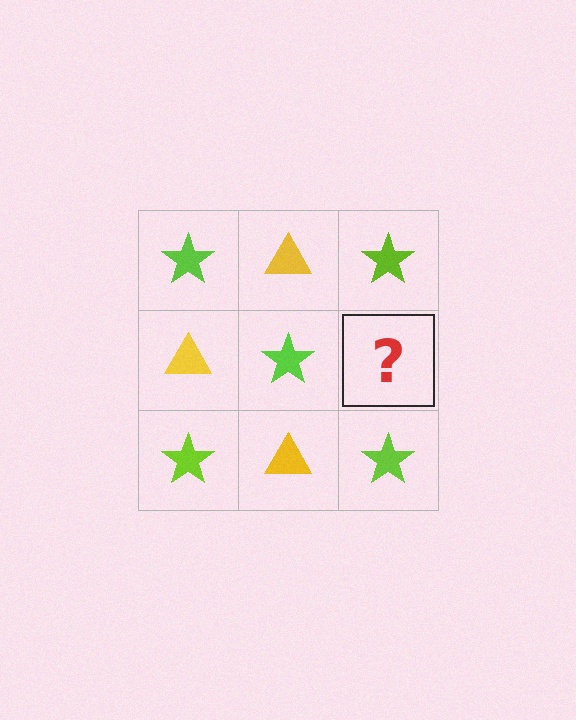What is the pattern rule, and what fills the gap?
The rule is that it alternates lime star and yellow triangle in a checkerboard pattern. The gap should be filled with a yellow triangle.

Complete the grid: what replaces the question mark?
The question mark should be replaced with a yellow triangle.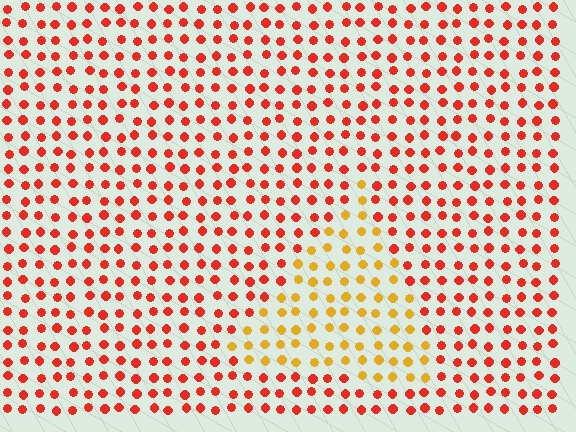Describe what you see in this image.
The image is filled with small red elements in a uniform arrangement. A triangle-shaped region is visible where the elements are tinted to a slightly different hue, forming a subtle color boundary.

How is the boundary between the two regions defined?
The boundary is defined purely by a slight shift in hue (about 40 degrees). Spacing, size, and orientation are identical on both sides.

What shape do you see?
I see a triangle.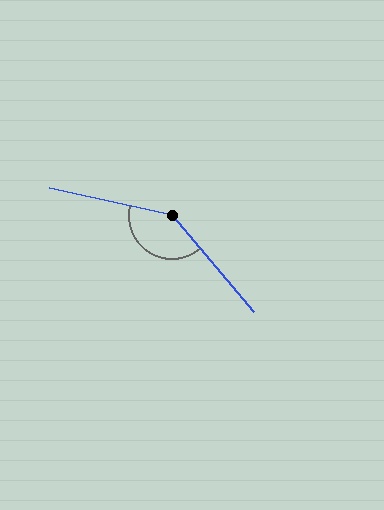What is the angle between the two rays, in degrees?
Approximately 143 degrees.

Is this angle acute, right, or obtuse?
It is obtuse.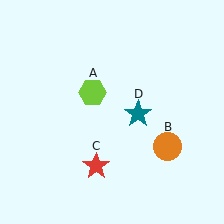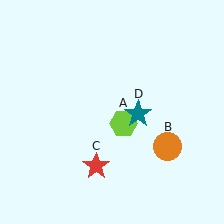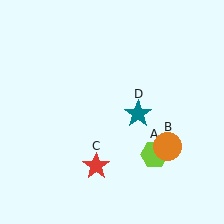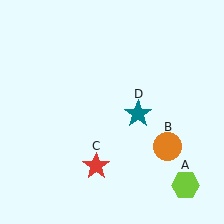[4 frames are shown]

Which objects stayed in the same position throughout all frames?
Orange circle (object B) and red star (object C) and teal star (object D) remained stationary.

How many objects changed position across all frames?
1 object changed position: lime hexagon (object A).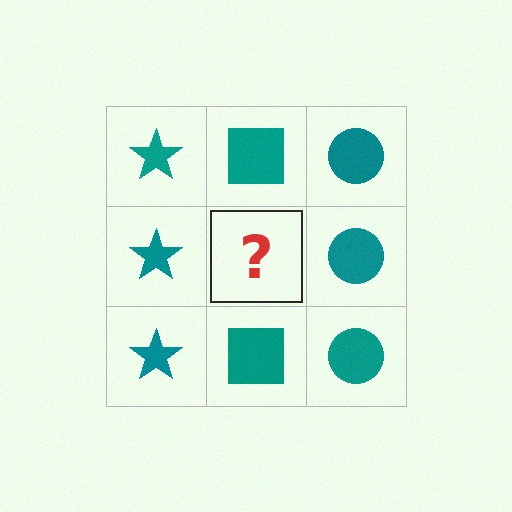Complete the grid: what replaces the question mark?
The question mark should be replaced with a teal square.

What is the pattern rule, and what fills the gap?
The rule is that each column has a consistent shape. The gap should be filled with a teal square.